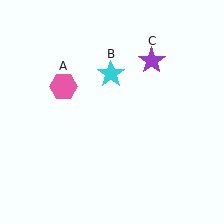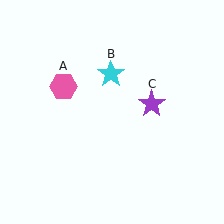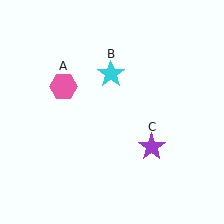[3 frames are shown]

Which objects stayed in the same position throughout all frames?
Pink hexagon (object A) and cyan star (object B) remained stationary.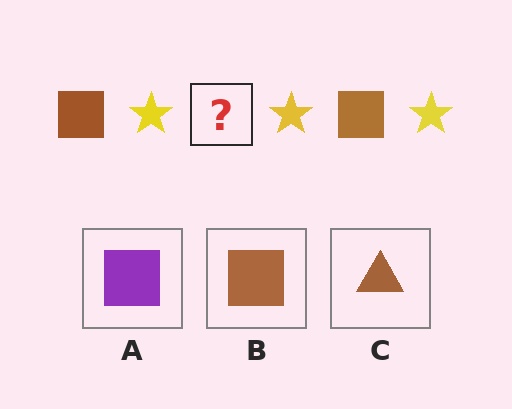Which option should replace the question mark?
Option B.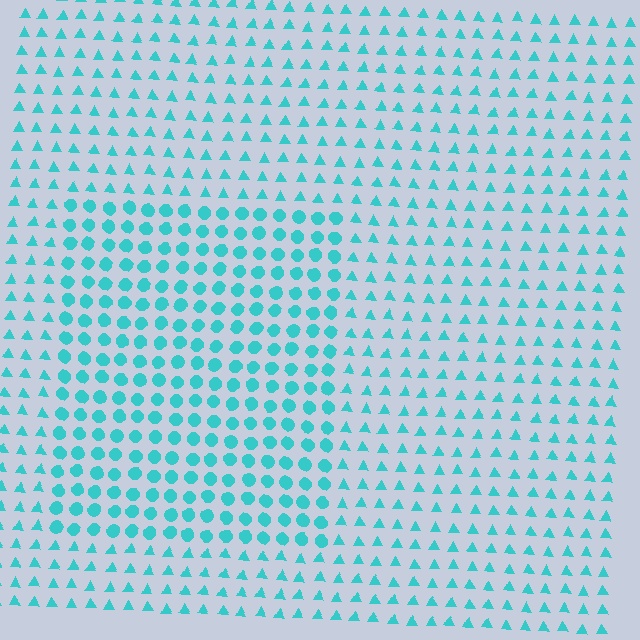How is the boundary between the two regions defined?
The boundary is defined by a change in element shape: circles inside vs. triangles outside. All elements share the same color and spacing.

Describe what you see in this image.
The image is filled with small cyan elements arranged in a uniform grid. A rectangle-shaped region contains circles, while the surrounding area contains triangles. The boundary is defined purely by the change in element shape.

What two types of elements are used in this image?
The image uses circles inside the rectangle region and triangles outside it.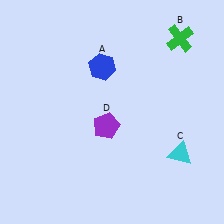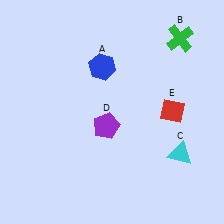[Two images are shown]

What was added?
A red diamond (E) was added in Image 2.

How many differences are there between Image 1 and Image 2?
There is 1 difference between the two images.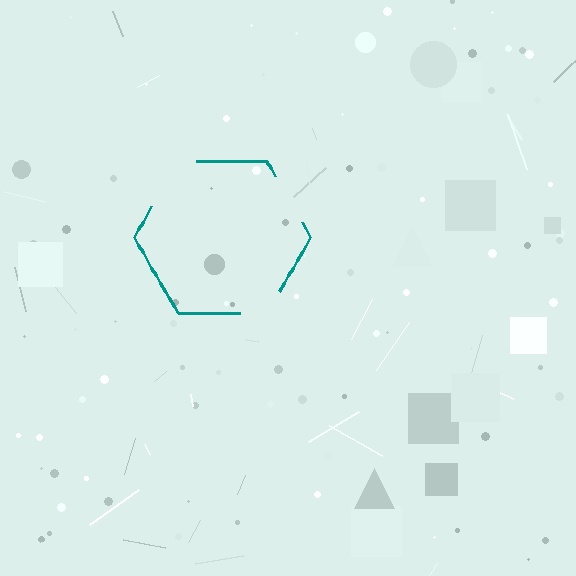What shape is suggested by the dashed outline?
The dashed outline suggests a hexagon.